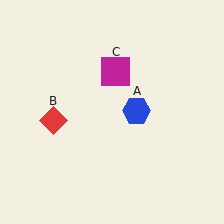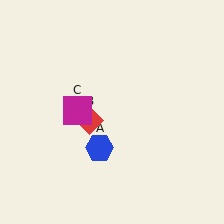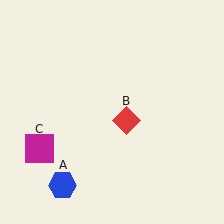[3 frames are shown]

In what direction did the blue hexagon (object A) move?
The blue hexagon (object A) moved down and to the left.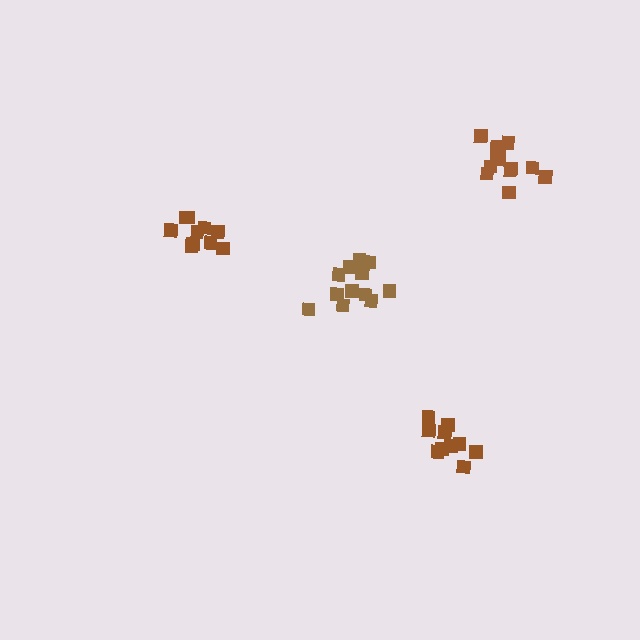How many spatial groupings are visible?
There are 4 spatial groupings.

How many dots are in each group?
Group 1: 10 dots, Group 2: 10 dots, Group 3: 12 dots, Group 4: 13 dots (45 total).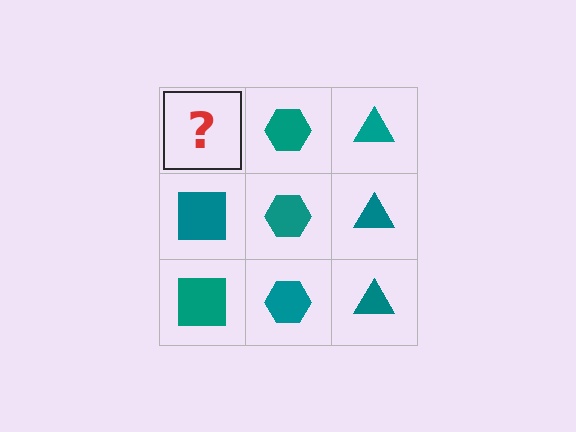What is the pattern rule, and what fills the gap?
The rule is that each column has a consistent shape. The gap should be filled with a teal square.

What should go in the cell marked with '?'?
The missing cell should contain a teal square.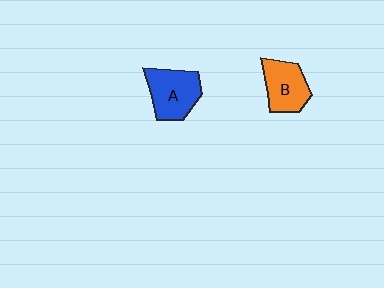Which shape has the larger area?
Shape A (blue).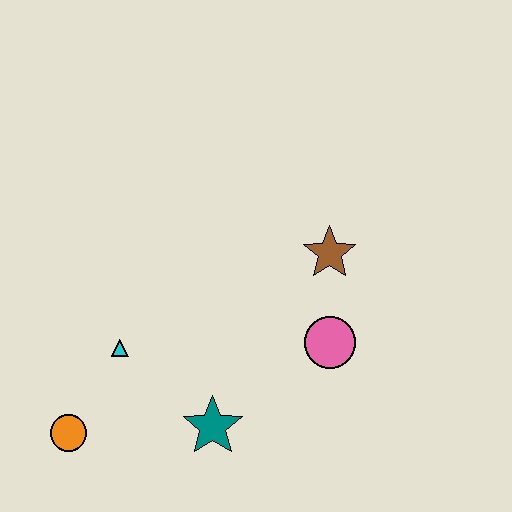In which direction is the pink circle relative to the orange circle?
The pink circle is to the right of the orange circle.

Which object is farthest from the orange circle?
The brown star is farthest from the orange circle.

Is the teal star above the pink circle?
No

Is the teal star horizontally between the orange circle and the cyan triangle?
No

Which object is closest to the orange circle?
The cyan triangle is closest to the orange circle.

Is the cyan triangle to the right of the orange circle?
Yes